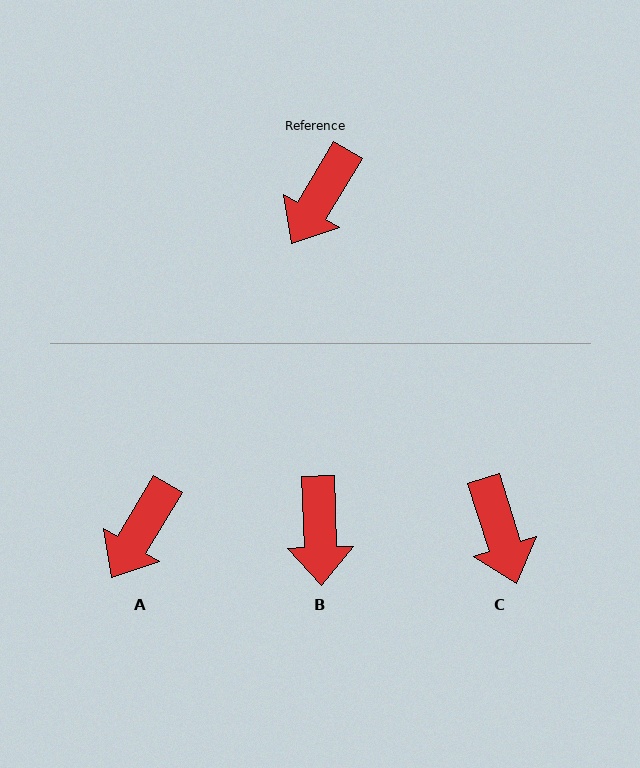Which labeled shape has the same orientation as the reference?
A.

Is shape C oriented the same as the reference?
No, it is off by about 48 degrees.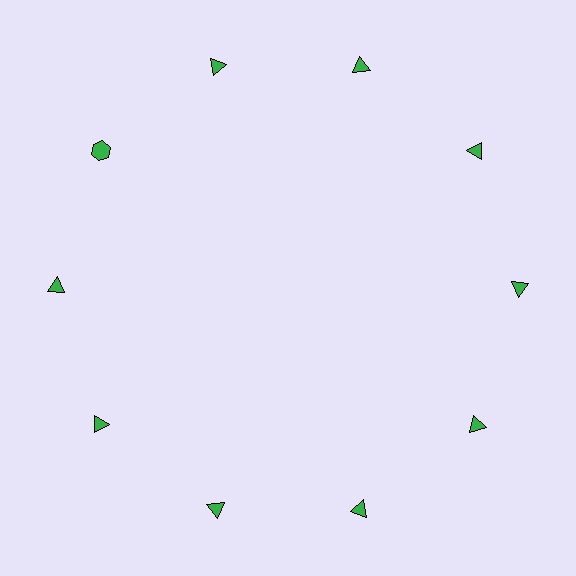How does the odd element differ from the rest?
It has a different shape: hexagon instead of triangle.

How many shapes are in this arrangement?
There are 10 shapes arranged in a ring pattern.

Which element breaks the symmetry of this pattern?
The green hexagon at roughly the 10 o'clock position breaks the symmetry. All other shapes are green triangles.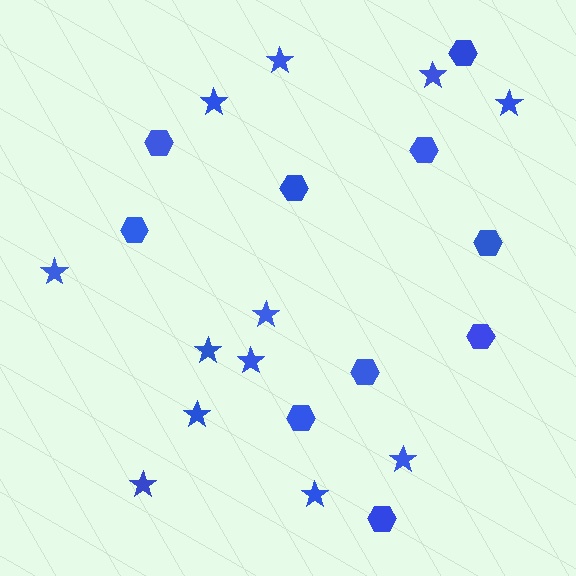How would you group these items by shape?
There are 2 groups: one group of hexagons (10) and one group of stars (12).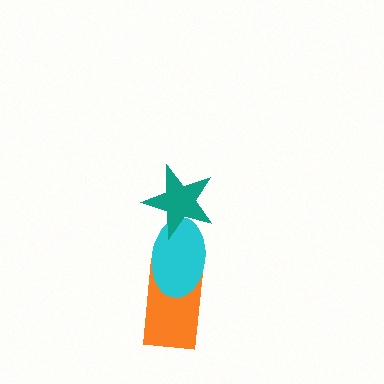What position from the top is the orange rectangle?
The orange rectangle is 3rd from the top.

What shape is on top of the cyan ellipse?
The teal star is on top of the cyan ellipse.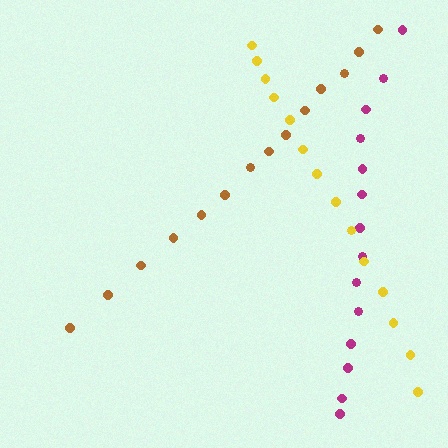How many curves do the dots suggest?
There are 3 distinct paths.